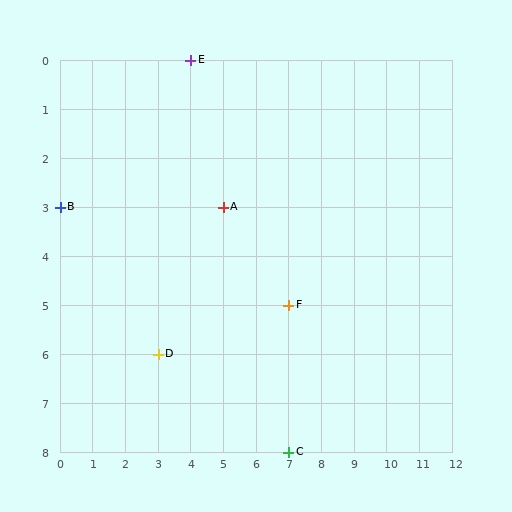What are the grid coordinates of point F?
Point F is at grid coordinates (7, 5).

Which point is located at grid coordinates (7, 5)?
Point F is at (7, 5).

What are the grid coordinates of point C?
Point C is at grid coordinates (7, 8).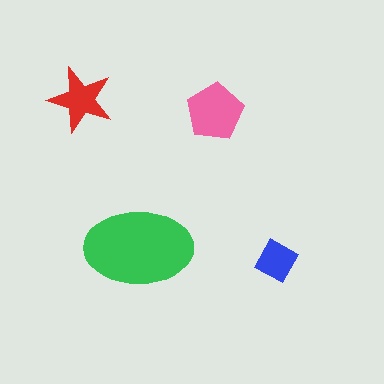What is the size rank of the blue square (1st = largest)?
4th.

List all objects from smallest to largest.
The blue square, the red star, the pink pentagon, the green ellipse.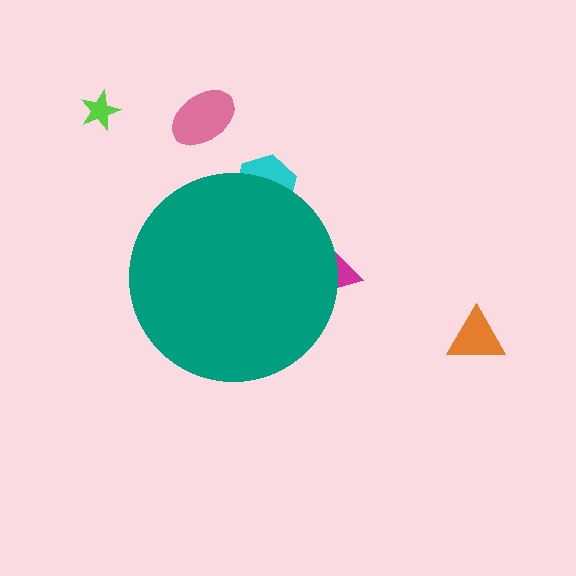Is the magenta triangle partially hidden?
Yes, the magenta triangle is partially hidden behind the teal circle.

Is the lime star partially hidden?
No, the lime star is fully visible.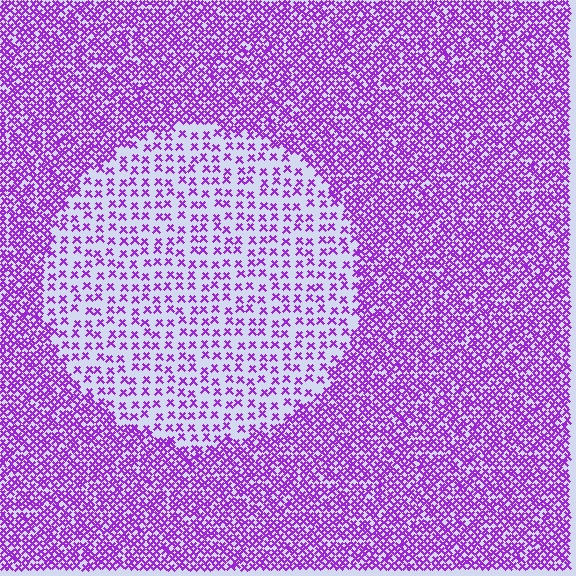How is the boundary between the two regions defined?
The boundary is defined by a change in element density (approximately 2.6x ratio). All elements are the same color, size, and shape.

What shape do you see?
I see a circle.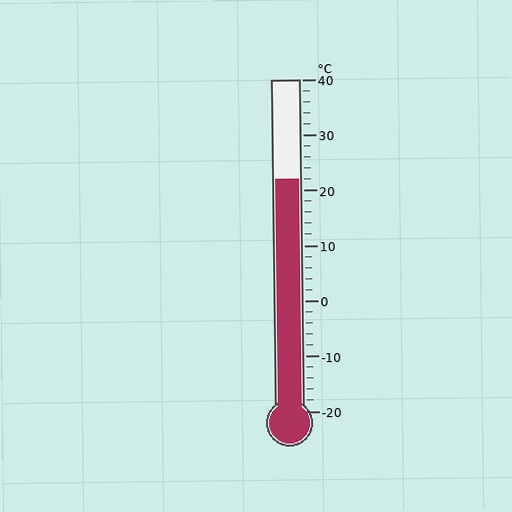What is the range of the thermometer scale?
The thermometer scale ranges from -20°C to 40°C.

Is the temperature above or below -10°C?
The temperature is above -10°C.